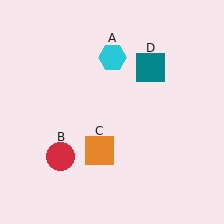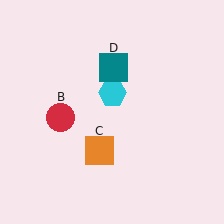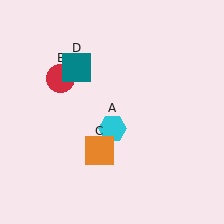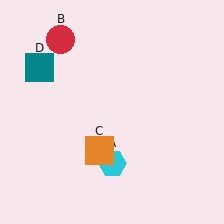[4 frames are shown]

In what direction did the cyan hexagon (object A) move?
The cyan hexagon (object A) moved down.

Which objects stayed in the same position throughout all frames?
Orange square (object C) remained stationary.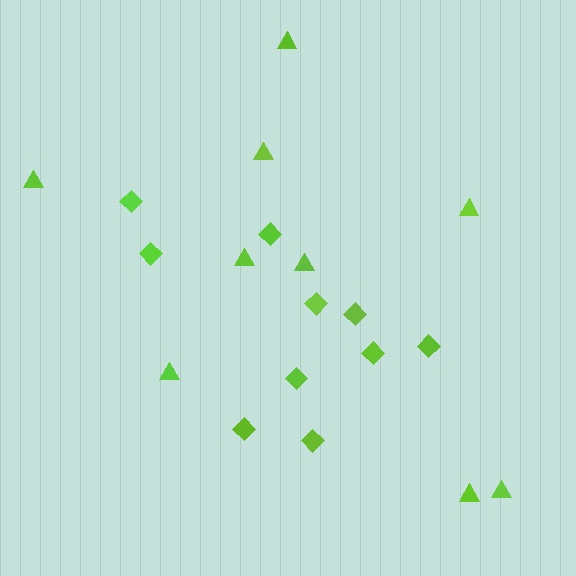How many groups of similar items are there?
There are 2 groups: one group of diamonds (10) and one group of triangles (9).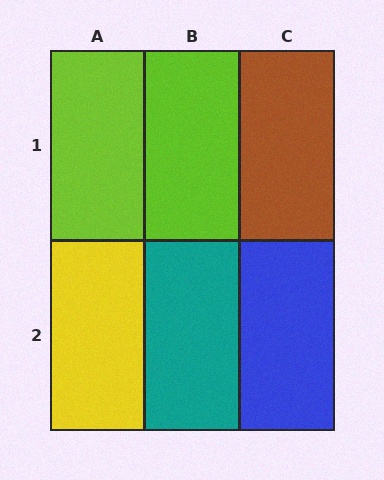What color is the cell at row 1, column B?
Lime.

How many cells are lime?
2 cells are lime.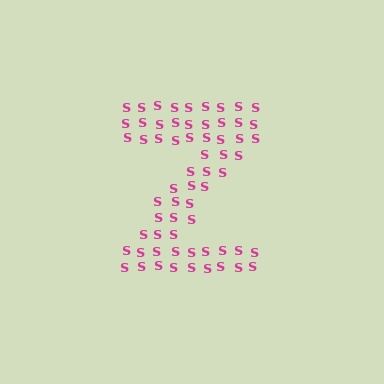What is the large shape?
The large shape is the letter Z.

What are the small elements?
The small elements are letter S's.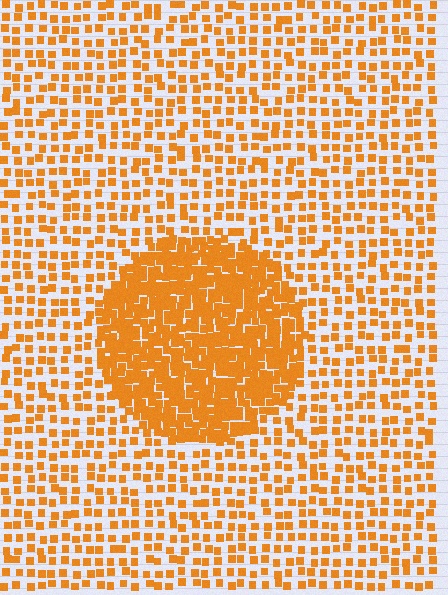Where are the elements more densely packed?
The elements are more densely packed inside the circle boundary.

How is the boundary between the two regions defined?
The boundary is defined by a change in element density (approximately 2.6x ratio). All elements are the same color, size, and shape.